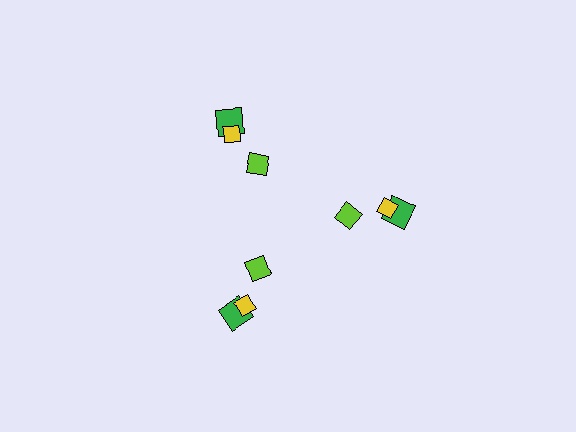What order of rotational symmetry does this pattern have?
This pattern has 3-fold rotational symmetry.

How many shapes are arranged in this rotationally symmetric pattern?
There are 9 shapes, arranged in 3 groups of 3.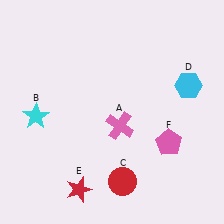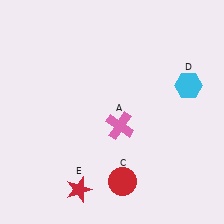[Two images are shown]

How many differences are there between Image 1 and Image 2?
There are 2 differences between the two images.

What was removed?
The pink pentagon (F), the cyan star (B) were removed in Image 2.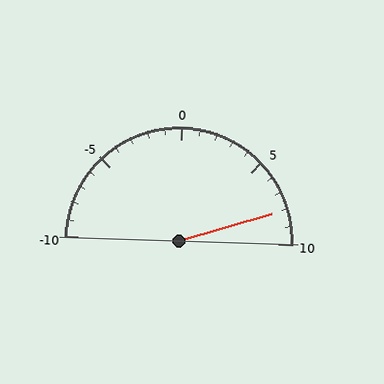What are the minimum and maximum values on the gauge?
The gauge ranges from -10 to 10.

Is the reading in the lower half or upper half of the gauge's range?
The reading is in the upper half of the range (-10 to 10).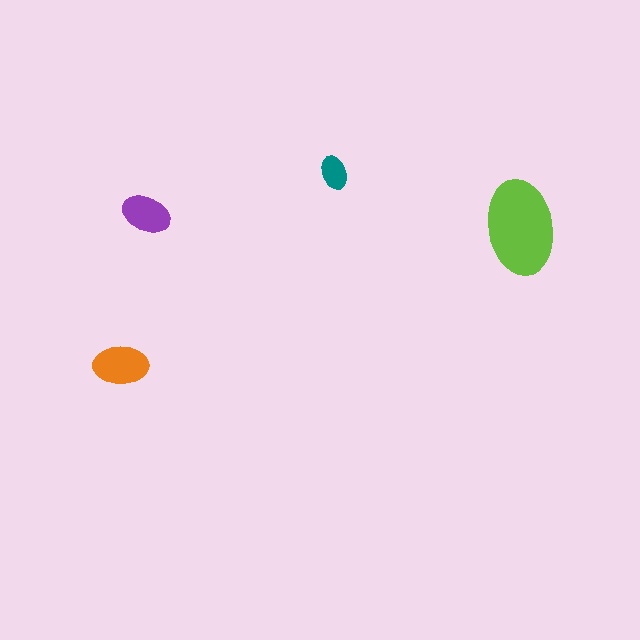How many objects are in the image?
There are 4 objects in the image.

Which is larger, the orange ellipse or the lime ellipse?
The lime one.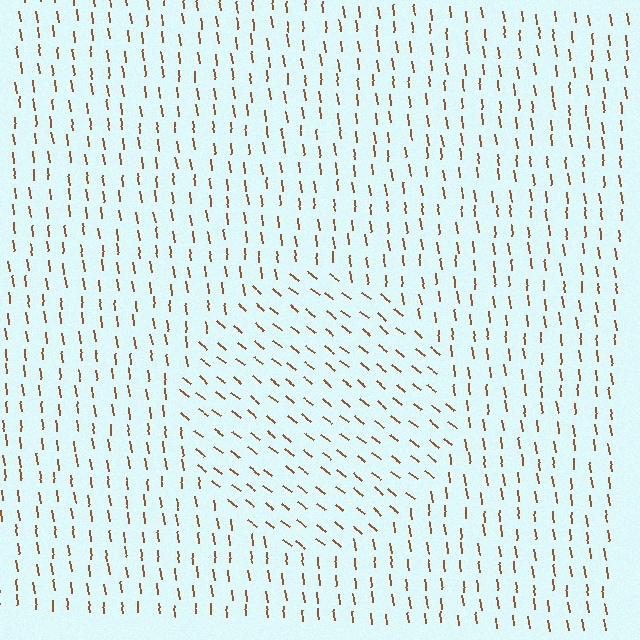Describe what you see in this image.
The image is filled with small brown line segments. A circle region in the image has lines oriented differently from the surrounding lines, creating a visible texture boundary.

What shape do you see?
I see a circle.